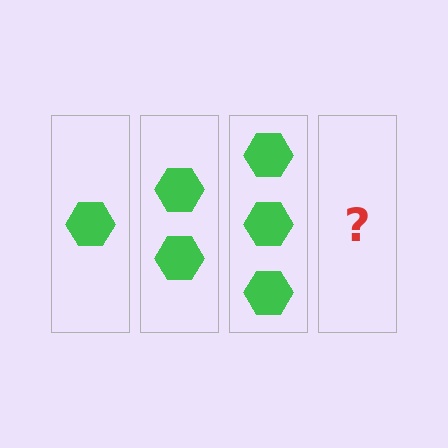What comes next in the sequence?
The next element should be 4 hexagons.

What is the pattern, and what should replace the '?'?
The pattern is that each step adds one more hexagon. The '?' should be 4 hexagons.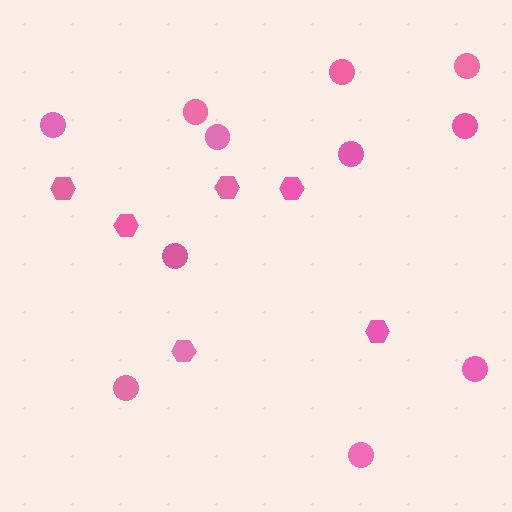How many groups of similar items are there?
There are 2 groups: one group of hexagons (6) and one group of circles (11).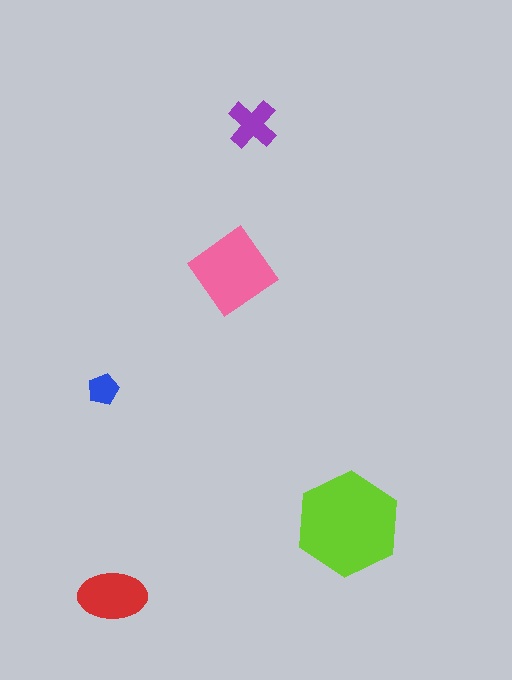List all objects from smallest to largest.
The blue pentagon, the purple cross, the red ellipse, the pink diamond, the lime hexagon.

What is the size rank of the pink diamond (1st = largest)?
2nd.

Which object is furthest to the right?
The lime hexagon is rightmost.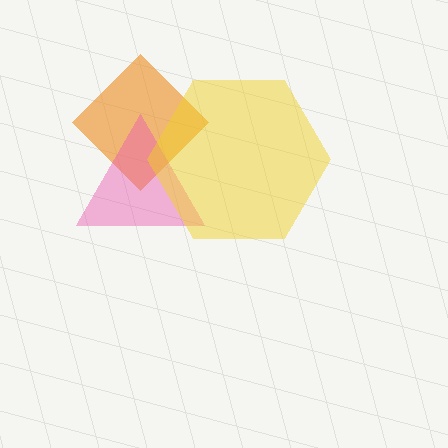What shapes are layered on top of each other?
The layered shapes are: an orange diamond, a pink triangle, a yellow hexagon.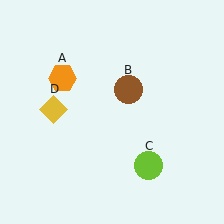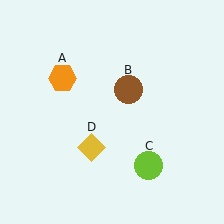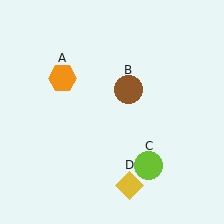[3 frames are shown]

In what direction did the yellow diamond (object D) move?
The yellow diamond (object D) moved down and to the right.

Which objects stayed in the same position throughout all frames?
Orange hexagon (object A) and brown circle (object B) and lime circle (object C) remained stationary.